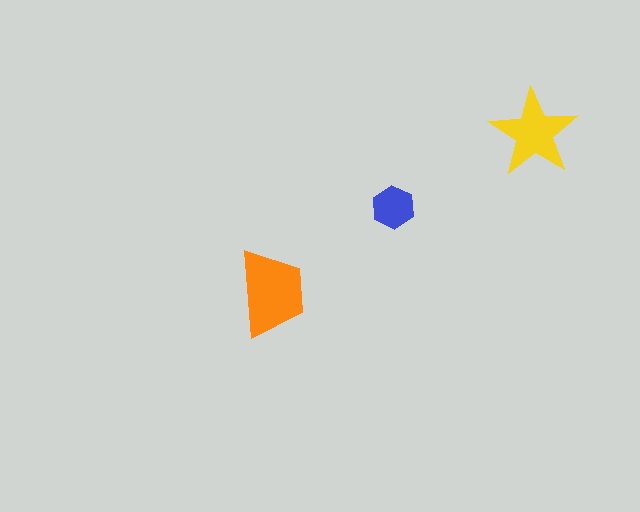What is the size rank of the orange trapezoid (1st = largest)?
1st.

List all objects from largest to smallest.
The orange trapezoid, the yellow star, the blue hexagon.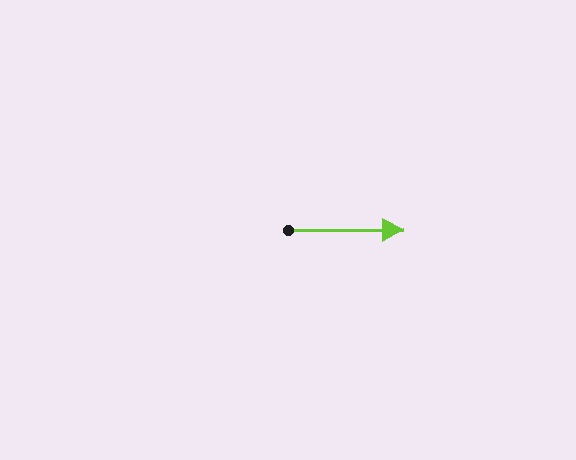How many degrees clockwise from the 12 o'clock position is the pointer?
Approximately 90 degrees.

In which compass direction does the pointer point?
East.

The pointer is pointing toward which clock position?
Roughly 3 o'clock.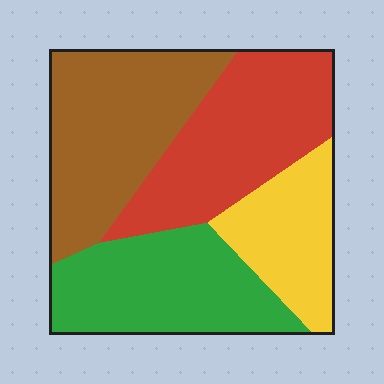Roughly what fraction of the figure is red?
Red takes up between a sixth and a third of the figure.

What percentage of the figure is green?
Green covers roughly 25% of the figure.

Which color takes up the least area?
Yellow, at roughly 15%.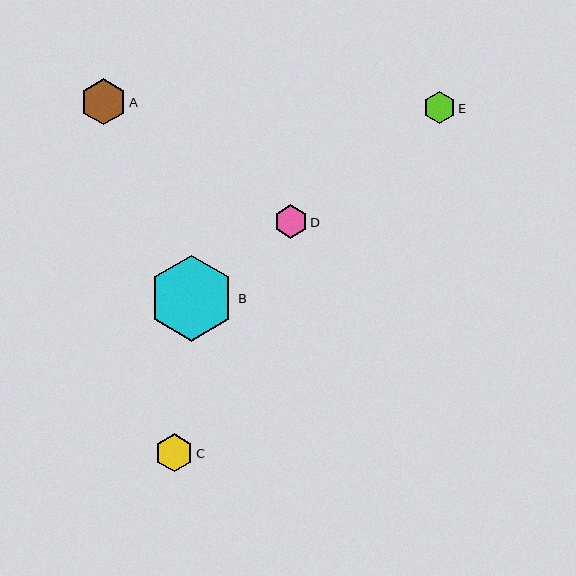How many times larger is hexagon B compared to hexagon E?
Hexagon B is approximately 2.7 times the size of hexagon E.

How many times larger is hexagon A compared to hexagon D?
Hexagon A is approximately 1.4 times the size of hexagon D.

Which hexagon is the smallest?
Hexagon E is the smallest with a size of approximately 32 pixels.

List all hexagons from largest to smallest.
From largest to smallest: B, A, C, D, E.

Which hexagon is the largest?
Hexagon B is the largest with a size of approximately 86 pixels.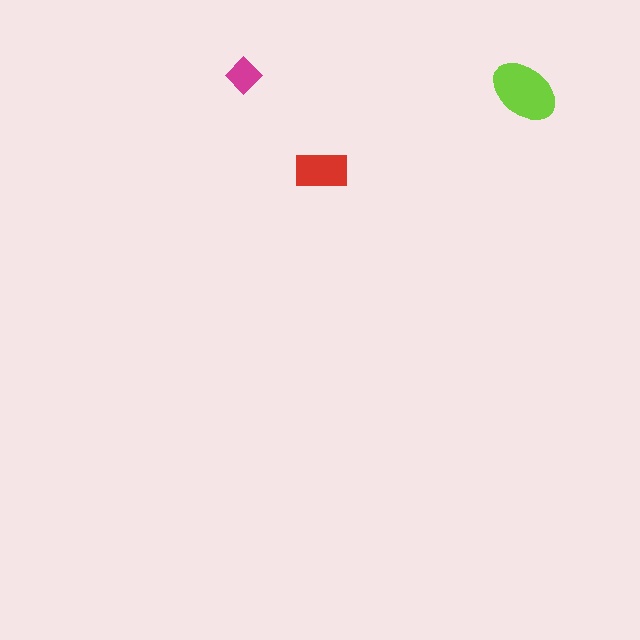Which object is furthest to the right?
The lime ellipse is rightmost.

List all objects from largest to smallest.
The lime ellipse, the red rectangle, the magenta diamond.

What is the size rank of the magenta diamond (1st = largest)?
3rd.